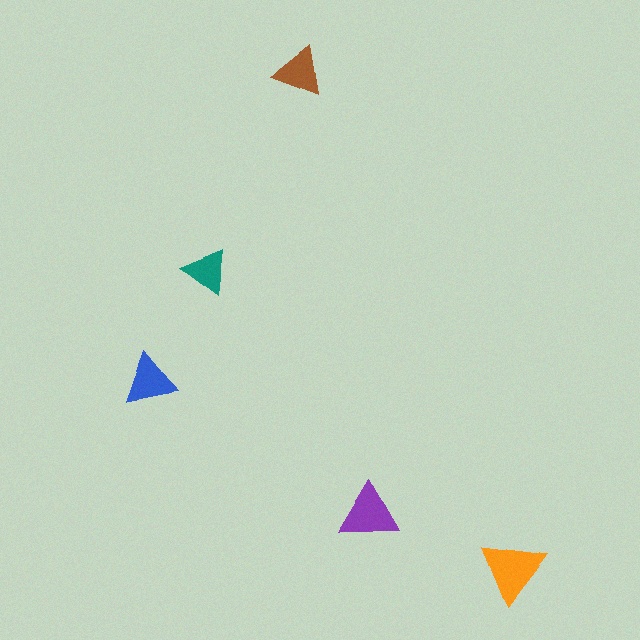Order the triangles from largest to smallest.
the orange one, the purple one, the blue one, the brown one, the teal one.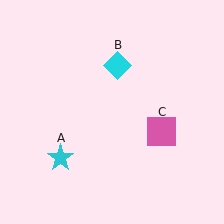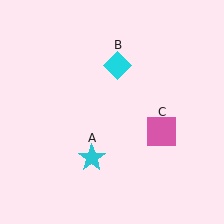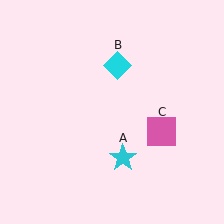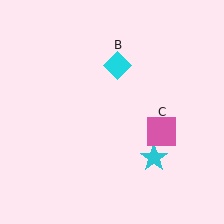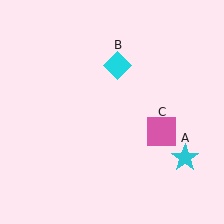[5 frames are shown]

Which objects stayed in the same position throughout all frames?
Cyan diamond (object B) and pink square (object C) remained stationary.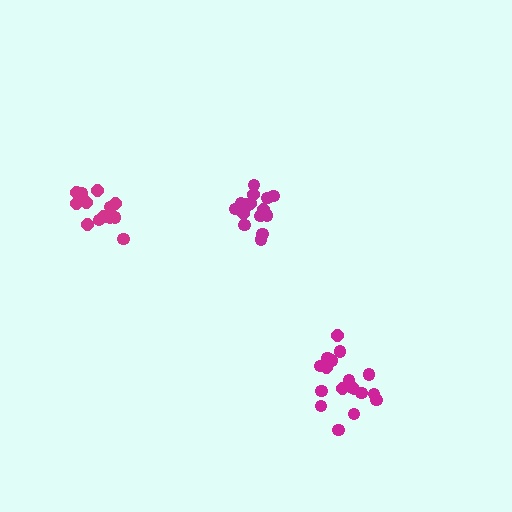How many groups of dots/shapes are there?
There are 3 groups.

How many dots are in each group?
Group 1: 16 dots, Group 2: 15 dots, Group 3: 18 dots (49 total).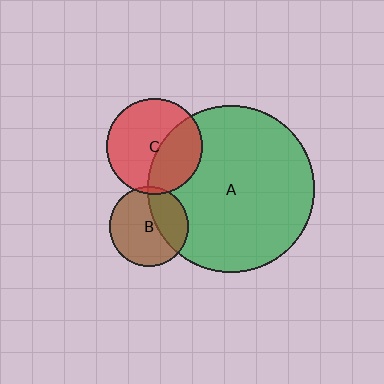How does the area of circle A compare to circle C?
Approximately 3.0 times.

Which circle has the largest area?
Circle A (green).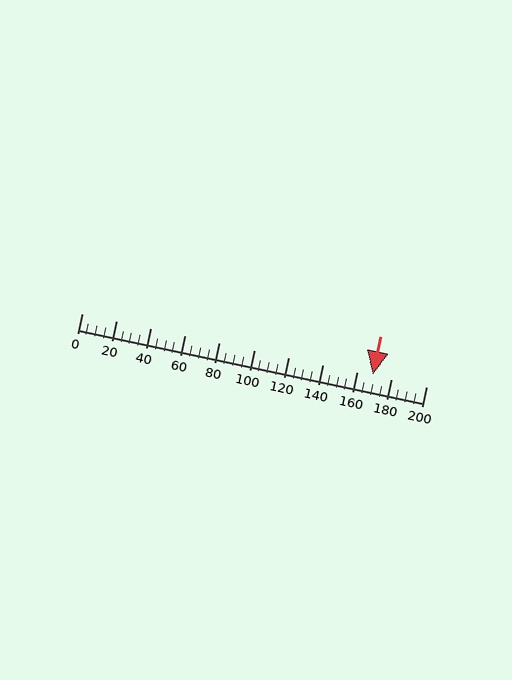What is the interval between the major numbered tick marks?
The major tick marks are spaced 20 units apart.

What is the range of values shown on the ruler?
The ruler shows values from 0 to 200.